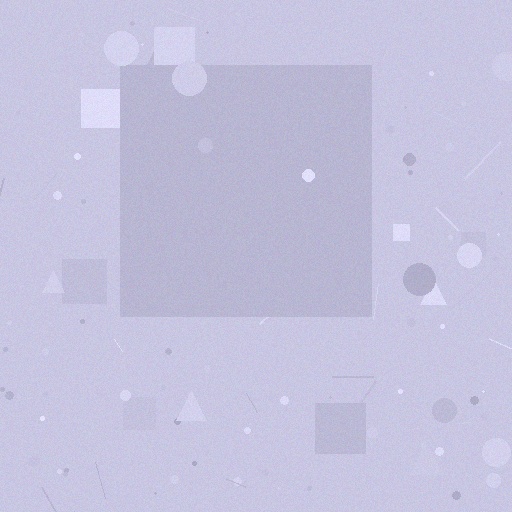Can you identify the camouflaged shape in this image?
The camouflaged shape is a square.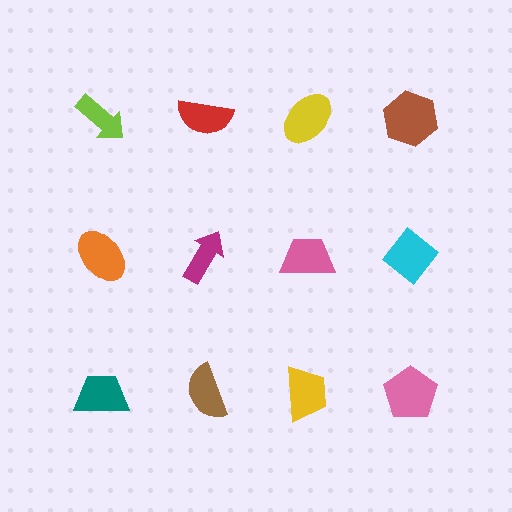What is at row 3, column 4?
A pink pentagon.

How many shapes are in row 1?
4 shapes.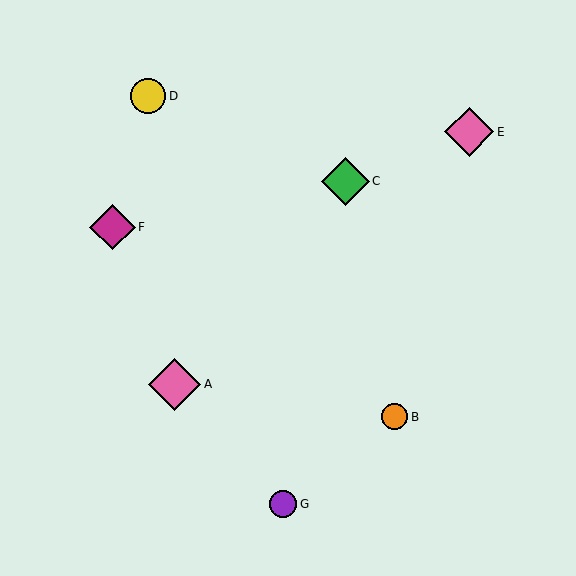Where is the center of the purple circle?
The center of the purple circle is at (283, 504).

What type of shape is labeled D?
Shape D is a yellow circle.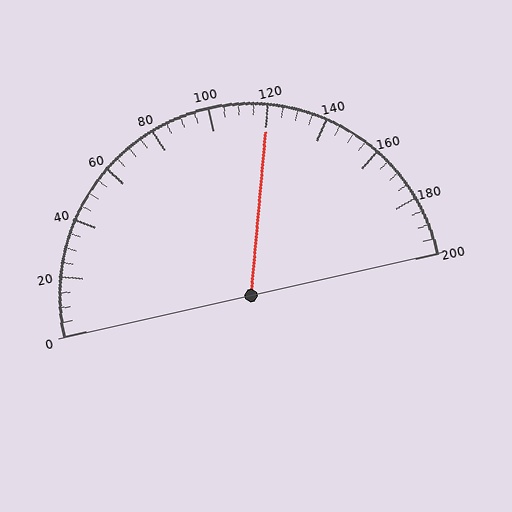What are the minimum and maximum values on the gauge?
The gauge ranges from 0 to 200.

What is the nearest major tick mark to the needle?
The nearest major tick mark is 120.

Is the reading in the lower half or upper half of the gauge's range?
The reading is in the upper half of the range (0 to 200).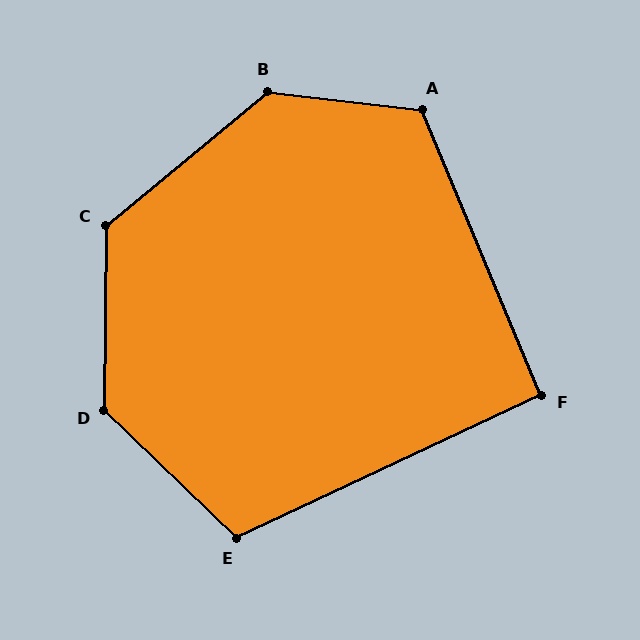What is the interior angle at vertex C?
Approximately 130 degrees (obtuse).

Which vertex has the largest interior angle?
B, at approximately 134 degrees.